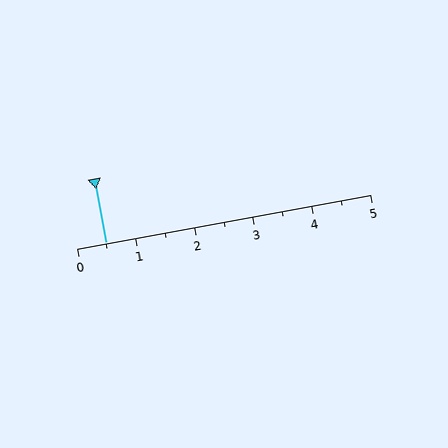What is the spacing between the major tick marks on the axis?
The major ticks are spaced 1 apart.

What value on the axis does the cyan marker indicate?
The marker indicates approximately 0.5.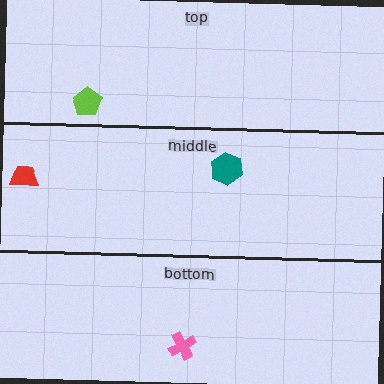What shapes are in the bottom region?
The pink cross.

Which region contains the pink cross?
The bottom region.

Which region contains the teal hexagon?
The middle region.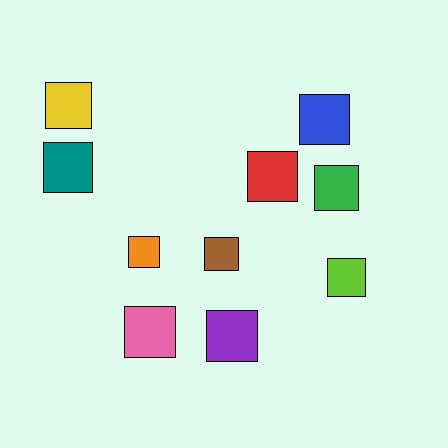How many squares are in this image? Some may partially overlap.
There are 10 squares.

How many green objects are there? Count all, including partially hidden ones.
There is 1 green object.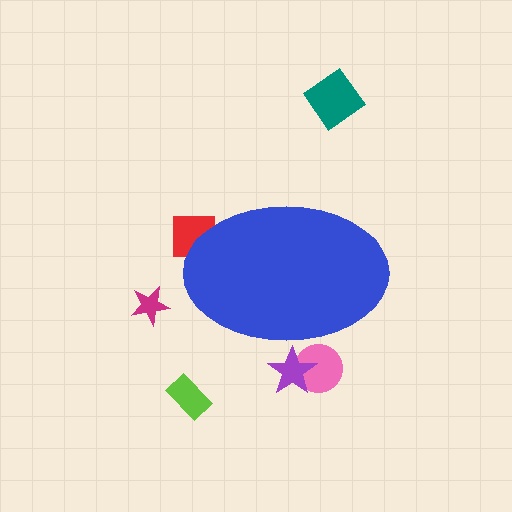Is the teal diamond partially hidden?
No, the teal diamond is fully visible.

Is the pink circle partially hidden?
Yes, the pink circle is partially hidden behind the blue ellipse.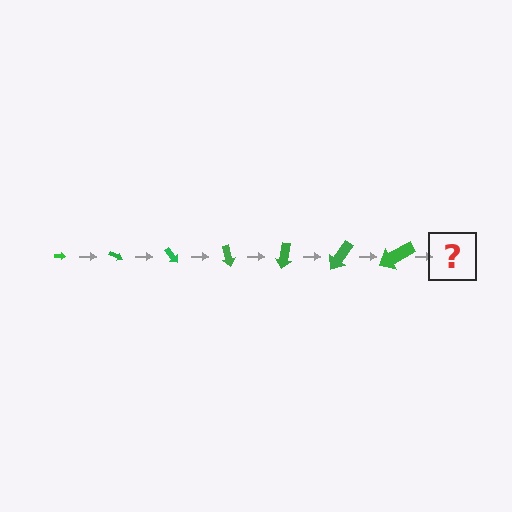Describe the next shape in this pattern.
It should be an arrow, larger than the previous one and rotated 175 degrees from the start.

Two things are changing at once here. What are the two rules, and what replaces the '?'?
The two rules are that the arrow grows larger each step and it rotates 25 degrees each step. The '?' should be an arrow, larger than the previous one and rotated 175 degrees from the start.